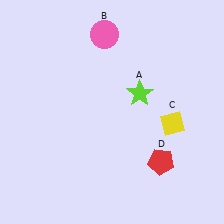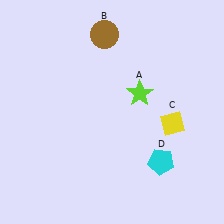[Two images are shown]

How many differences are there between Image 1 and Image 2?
There are 2 differences between the two images.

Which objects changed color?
B changed from pink to brown. D changed from red to cyan.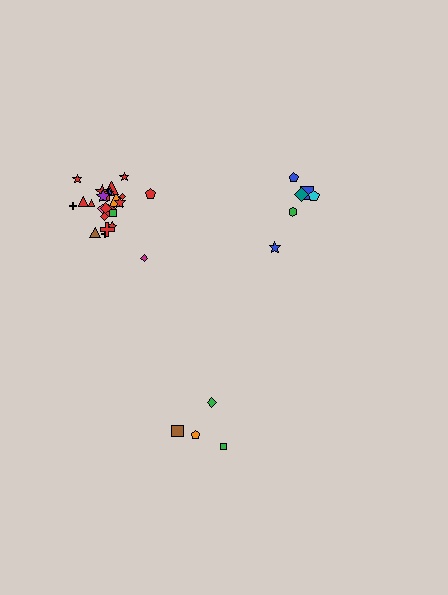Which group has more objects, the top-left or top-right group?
The top-left group.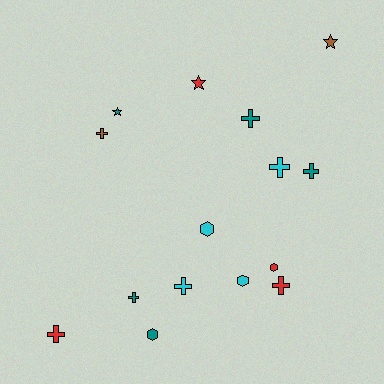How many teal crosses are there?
There are 3 teal crosses.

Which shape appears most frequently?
Cross, with 8 objects.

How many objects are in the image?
There are 15 objects.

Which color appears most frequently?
Teal, with 5 objects.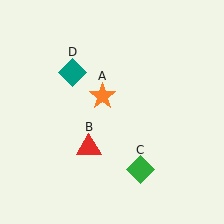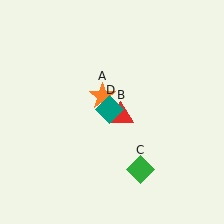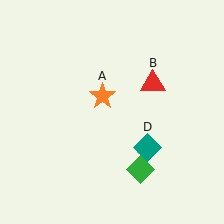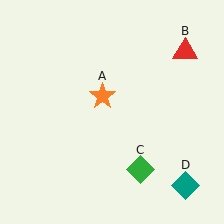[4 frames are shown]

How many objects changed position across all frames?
2 objects changed position: red triangle (object B), teal diamond (object D).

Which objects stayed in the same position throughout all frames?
Orange star (object A) and green diamond (object C) remained stationary.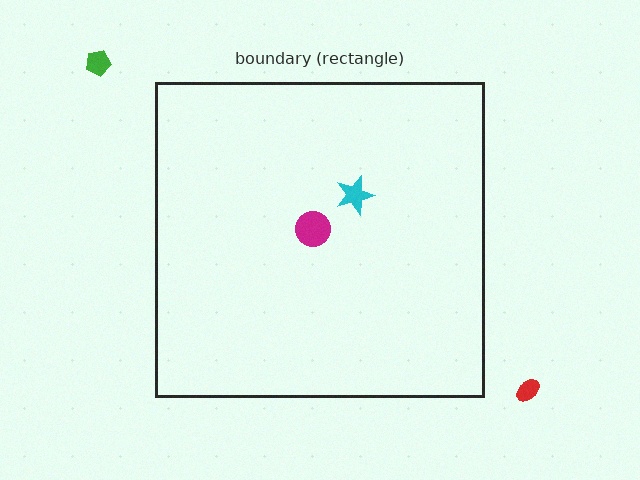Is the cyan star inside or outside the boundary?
Inside.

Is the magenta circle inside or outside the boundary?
Inside.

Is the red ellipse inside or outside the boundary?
Outside.